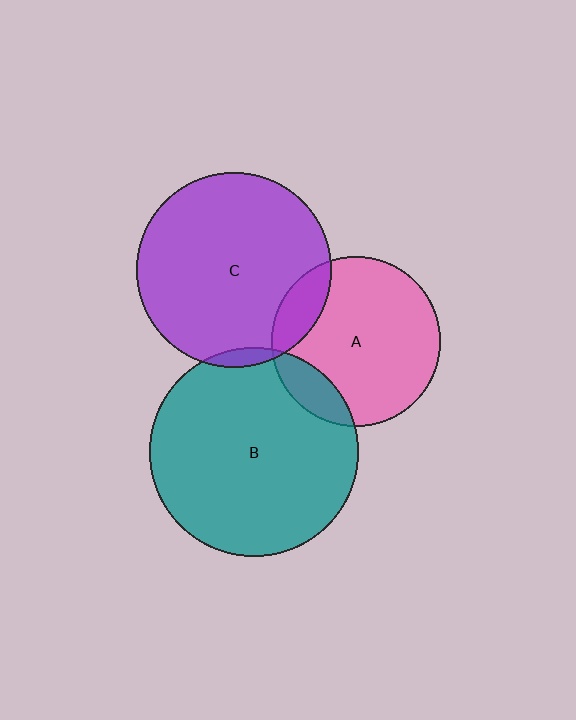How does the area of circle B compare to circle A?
Approximately 1.5 times.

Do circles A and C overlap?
Yes.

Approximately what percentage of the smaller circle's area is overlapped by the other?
Approximately 15%.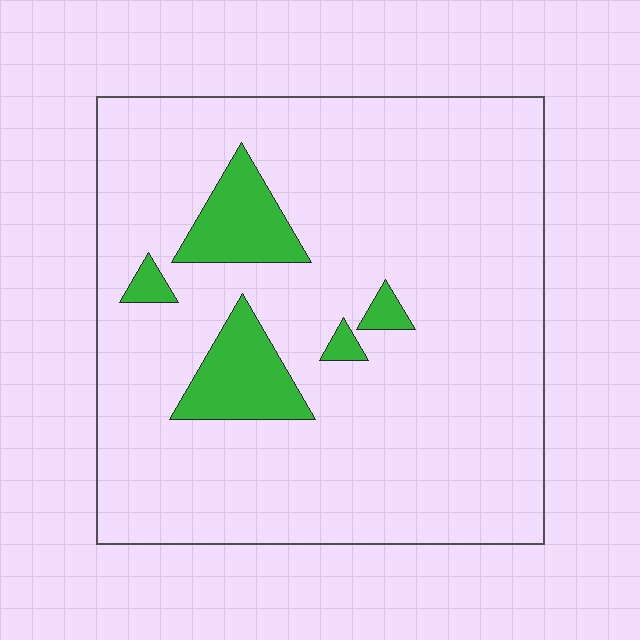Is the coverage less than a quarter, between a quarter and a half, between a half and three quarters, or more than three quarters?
Less than a quarter.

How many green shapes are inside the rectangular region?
5.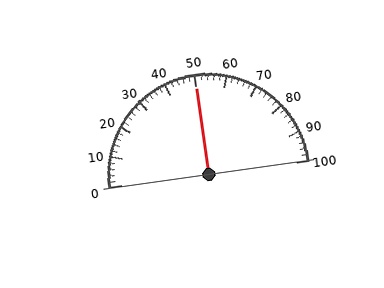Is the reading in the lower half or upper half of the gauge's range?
The reading is in the upper half of the range (0 to 100).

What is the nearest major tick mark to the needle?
The nearest major tick mark is 50.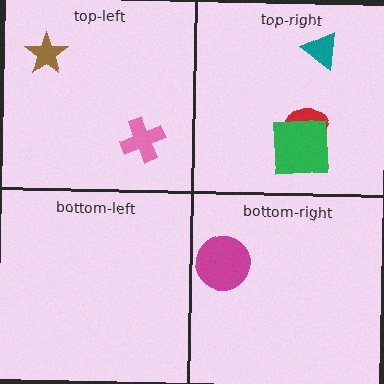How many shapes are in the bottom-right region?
1.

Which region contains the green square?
The top-right region.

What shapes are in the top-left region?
The pink cross, the brown star.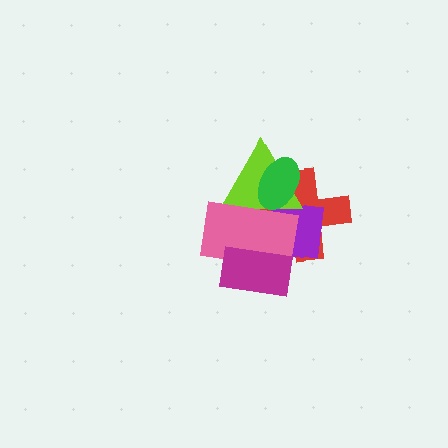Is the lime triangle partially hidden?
Yes, it is partially covered by another shape.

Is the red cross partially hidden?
Yes, it is partially covered by another shape.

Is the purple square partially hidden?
Yes, it is partially covered by another shape.